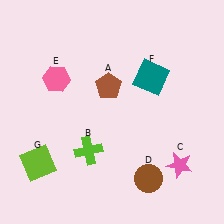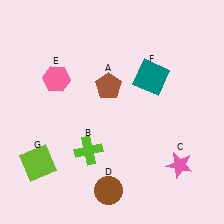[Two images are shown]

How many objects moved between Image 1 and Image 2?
1 object moved between the two images.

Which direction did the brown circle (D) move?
The brown circle (D) moved left.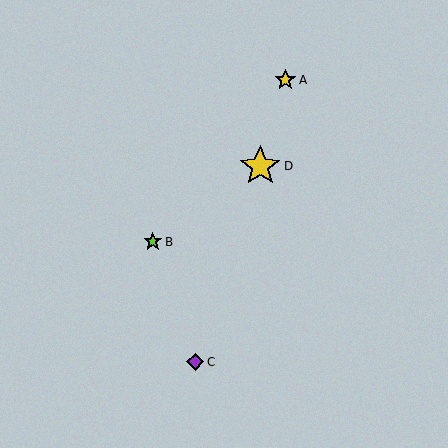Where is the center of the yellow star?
The center of the yellow star is at (260, 166).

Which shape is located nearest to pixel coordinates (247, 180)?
The yellow star (labeled D) at (260, 166) is nearest to that location.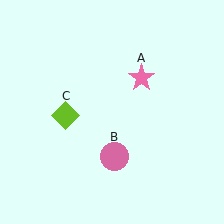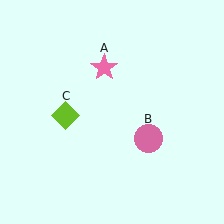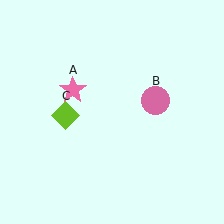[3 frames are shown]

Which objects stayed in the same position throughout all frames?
Lime diamond (object C) remained stationary.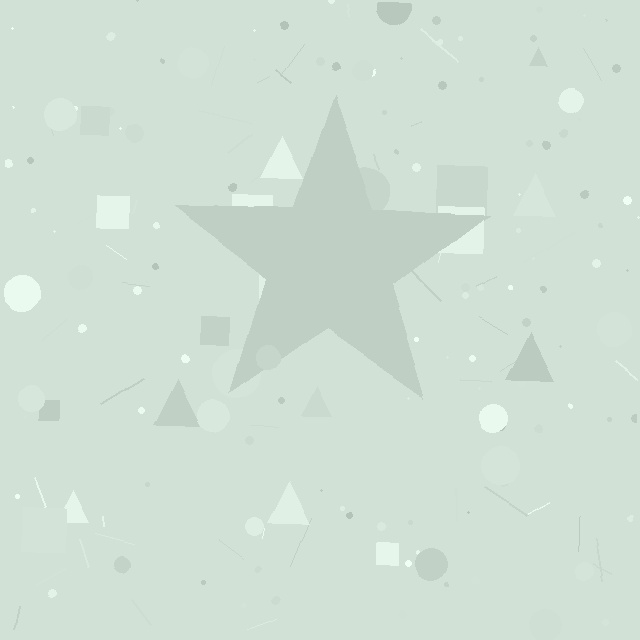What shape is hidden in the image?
A star is hidden in the image.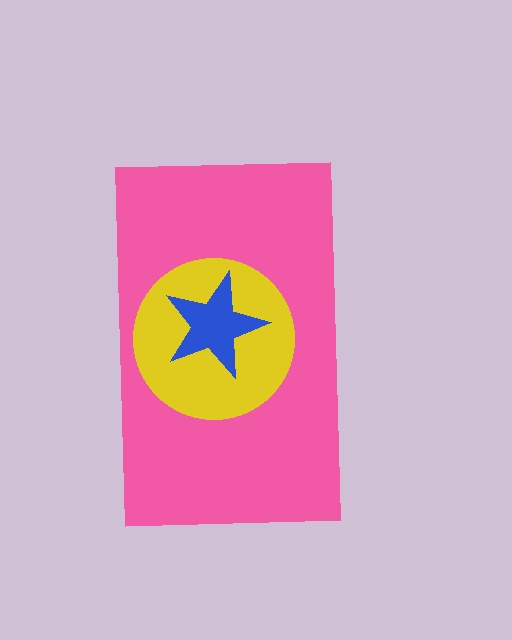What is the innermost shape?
The blue star.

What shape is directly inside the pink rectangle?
The yellow circle.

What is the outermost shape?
The pink rectangle.